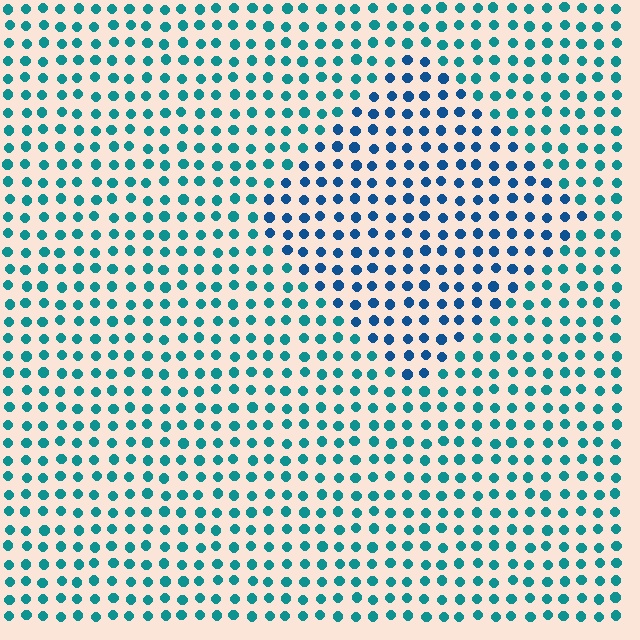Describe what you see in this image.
The image is filled with small teal elements in a uniform arrangement. A diamond-shaped region is visible where the elements are tinted to a slightly different hue, forming a subtle color boundary.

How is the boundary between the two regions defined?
The boundary is defined purely by a slight shift in hue (about 31 degrees). Spacing, size, and orientation are identical on both sides.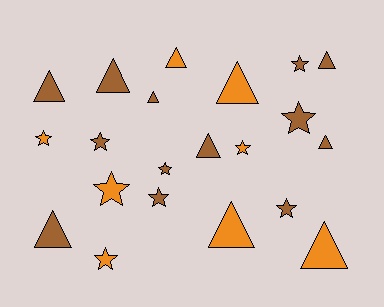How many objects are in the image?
There are 21 objects.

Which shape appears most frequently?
Triangle, with 11 objects.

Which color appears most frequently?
Brown, with 13 objects.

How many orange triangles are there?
There are 4 orange triangles.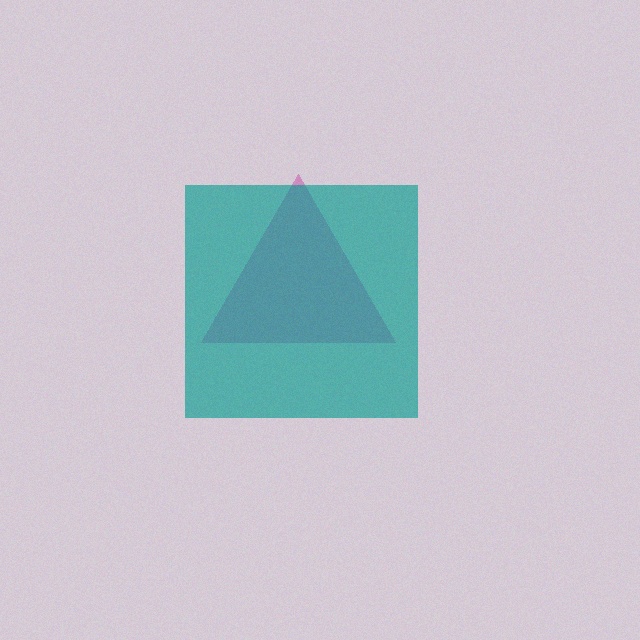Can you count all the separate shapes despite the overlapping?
Yes, there are 2 separate shapes.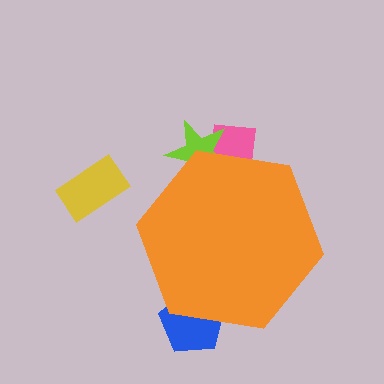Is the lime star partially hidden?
Yes, the lime star is partially hidden behind the orange hexagon.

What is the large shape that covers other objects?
An orange hexagon.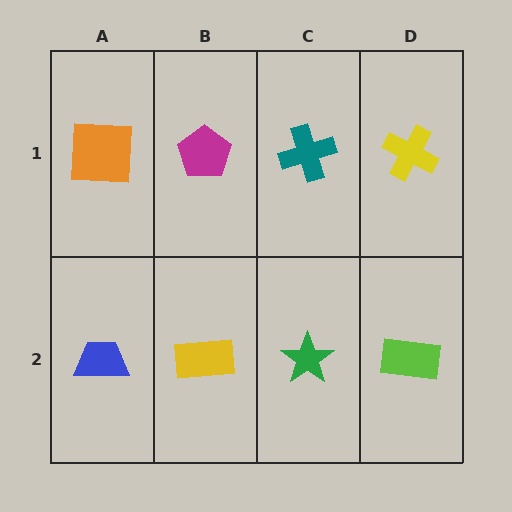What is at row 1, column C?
A teal cross.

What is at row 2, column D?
A lime rectangle.